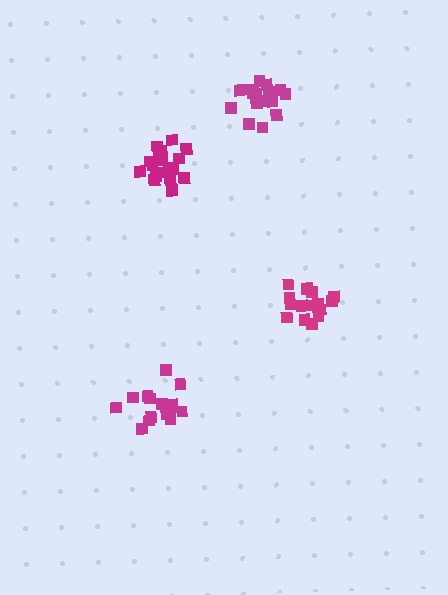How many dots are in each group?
Group 1: 18 dots, Group 2: 20 dots, Group 3: 15 dots, Group 4: 16 dots (69 total).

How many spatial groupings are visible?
There are 4 spatial groupings.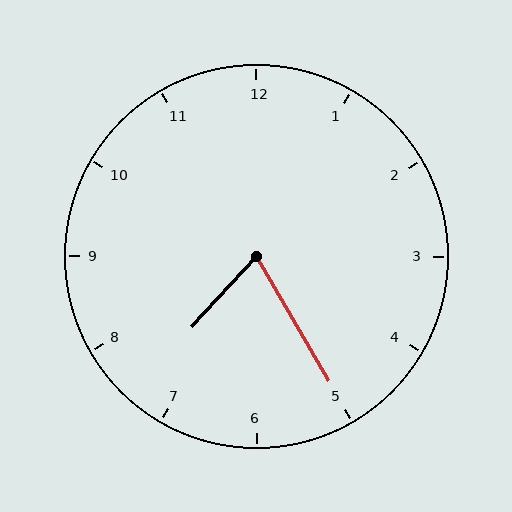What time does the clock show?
7:25.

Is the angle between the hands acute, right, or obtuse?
It is acute.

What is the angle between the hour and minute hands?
Approximately 72 degrees.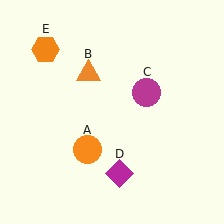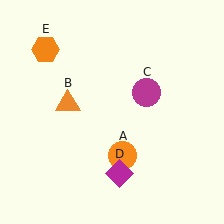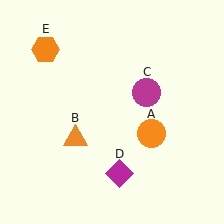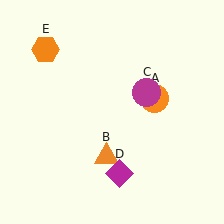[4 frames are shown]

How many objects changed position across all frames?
2 objects changed position: orange circle (object A), orange triangle (object B).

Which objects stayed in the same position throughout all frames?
Magenta circle (object C) and magenta diamond (object D) and orange hexagon (object E) remained stationary.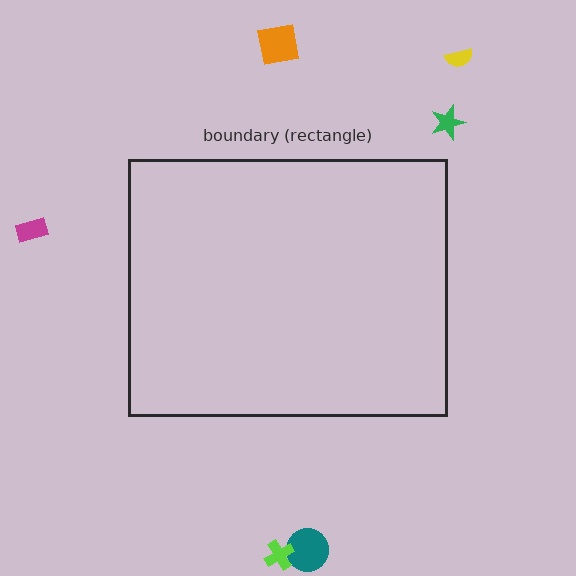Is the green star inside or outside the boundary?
Outside.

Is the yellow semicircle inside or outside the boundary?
Outside.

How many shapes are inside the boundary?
0 inside, 6 outside.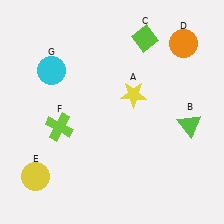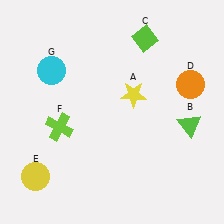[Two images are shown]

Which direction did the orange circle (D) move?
The orange circle (D) moved down.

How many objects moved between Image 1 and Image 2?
1 object moved between the two images.